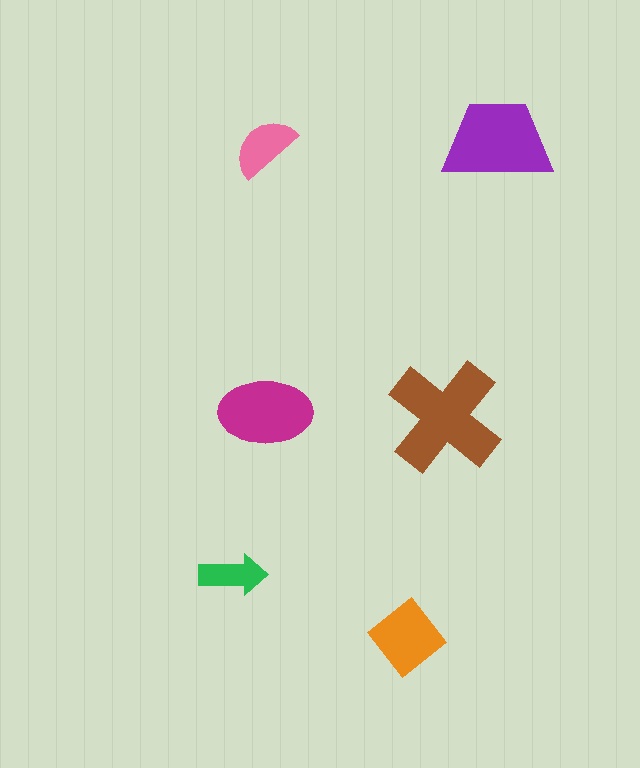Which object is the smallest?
The green arrow.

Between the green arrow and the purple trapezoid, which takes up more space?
The purple trapezoid.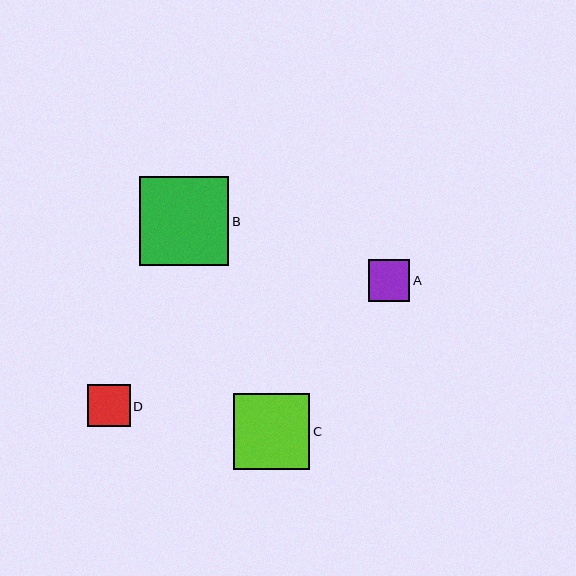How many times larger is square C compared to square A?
Square C is approximately 1.8 times the size of square A.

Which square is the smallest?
Square A is the smallest with a size of approximately 42 pixels.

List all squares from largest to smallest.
From largest to smallest: B, C, D, A.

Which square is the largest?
Square B is the largest with a size of approximately 89 pixels.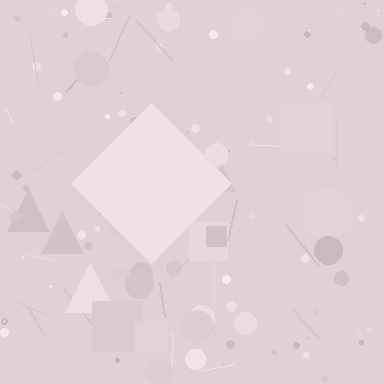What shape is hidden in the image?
A diamond is hidden in the image.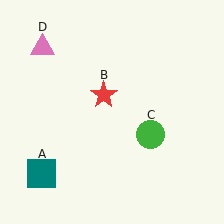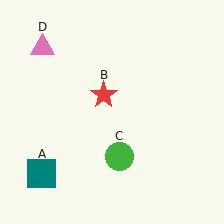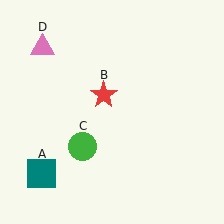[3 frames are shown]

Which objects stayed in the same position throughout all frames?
Teal square (object A) and red star (object B) and pink triangle (object D) remained stationary.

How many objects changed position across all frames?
1 object changed position: green circle (object C).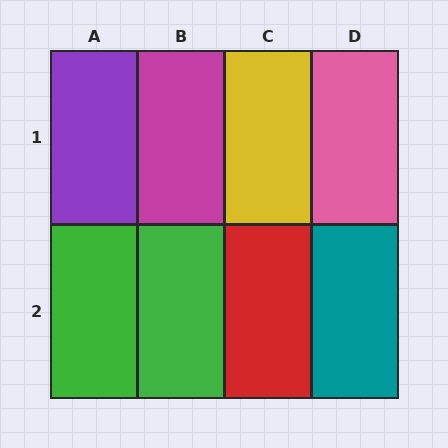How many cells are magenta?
1 cell is magenta.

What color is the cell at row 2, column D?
Teal.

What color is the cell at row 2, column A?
Green.